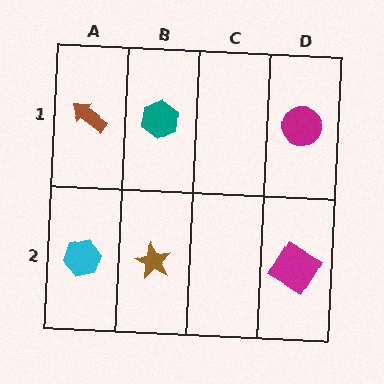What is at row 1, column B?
A teal hexagon.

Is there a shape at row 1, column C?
No, that cell is empty.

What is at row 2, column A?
A cyan hexagon.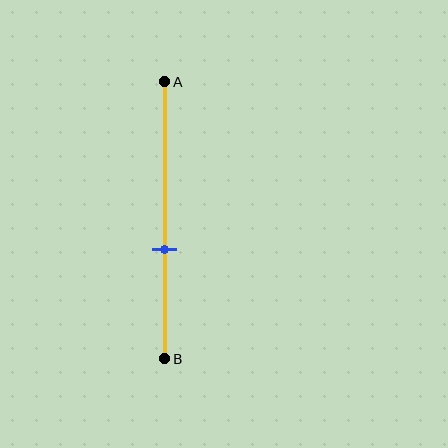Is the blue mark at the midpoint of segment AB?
No, the mark is at about 60% from A, not at the 50% midpoint.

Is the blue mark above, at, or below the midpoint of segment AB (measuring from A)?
The blue mark is below the midpoint of segment AB.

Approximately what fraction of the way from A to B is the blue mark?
The blue mark is approximately 60% of the way from A to B.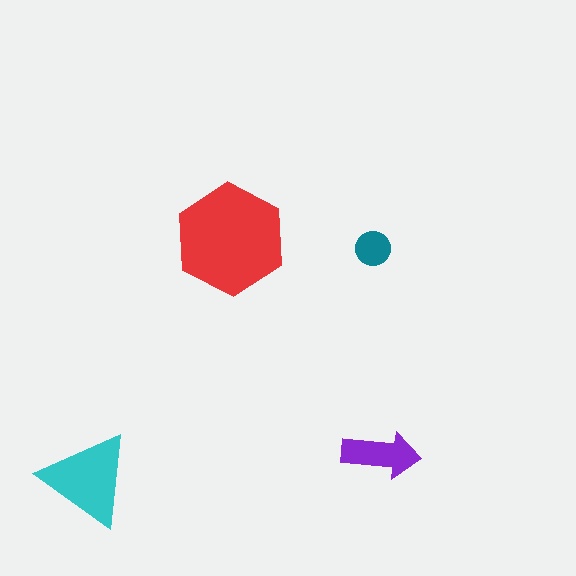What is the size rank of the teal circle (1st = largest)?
4th.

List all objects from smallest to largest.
The teal circle, the purple arrow, the cyan triangle, the red hexagon.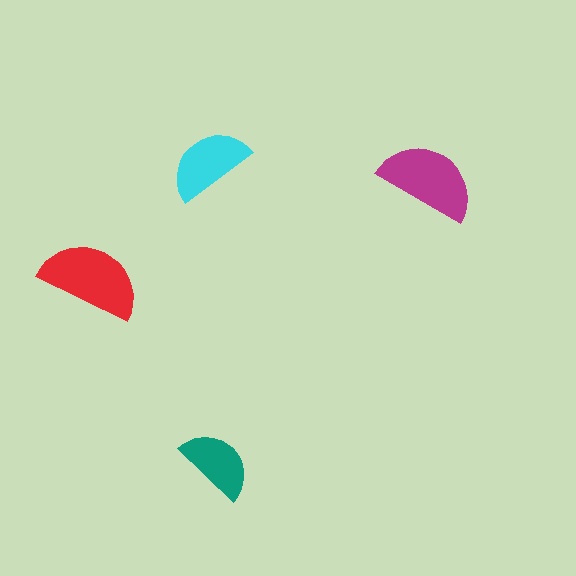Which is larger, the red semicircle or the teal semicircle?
The red one.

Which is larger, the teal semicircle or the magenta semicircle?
The magenta one.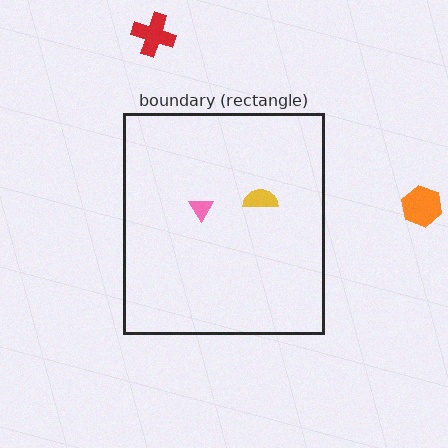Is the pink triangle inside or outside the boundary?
Inside.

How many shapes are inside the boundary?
2 inside, 2 outside.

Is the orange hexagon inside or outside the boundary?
Outside.